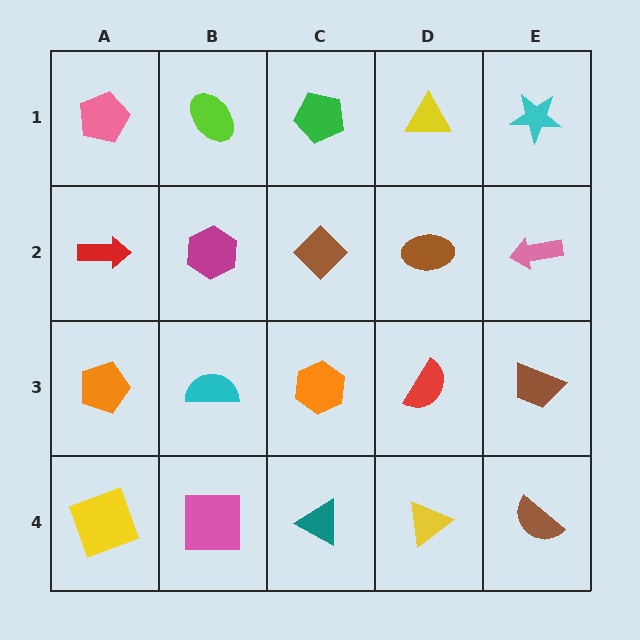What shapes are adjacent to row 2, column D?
A yellow triangle (row 1, column D), a red semicircle (row 3, column D), a brown diamond (row 2, column C), a pink arrow (row 2, column E).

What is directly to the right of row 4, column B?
A teal triangle.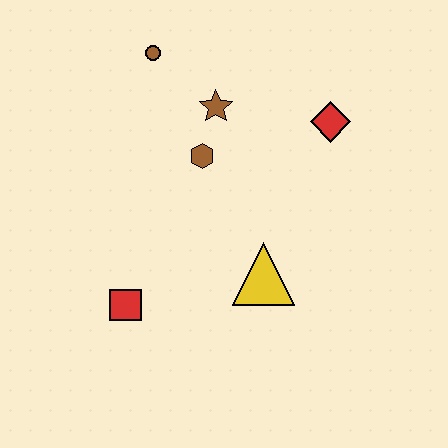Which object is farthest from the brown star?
The red square is farthest from the brown star.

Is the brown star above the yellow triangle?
Yes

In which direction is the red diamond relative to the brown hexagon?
The red diamond is to the right of the brown hexagon.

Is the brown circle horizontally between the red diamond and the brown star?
No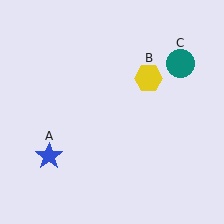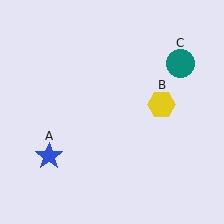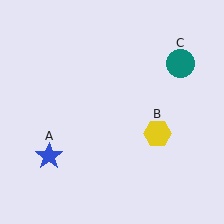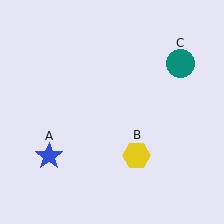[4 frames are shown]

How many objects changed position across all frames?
1 object changed position: yellow hexagon (object B).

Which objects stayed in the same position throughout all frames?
Blue star (object A) and teal circle (object C) remained stationary.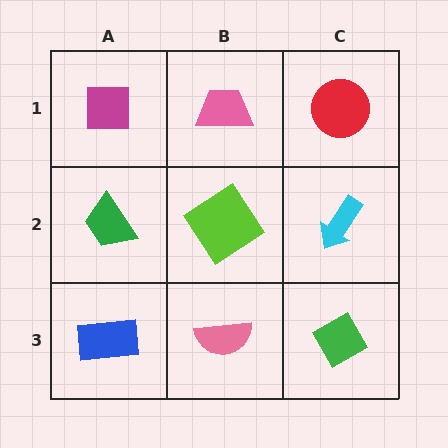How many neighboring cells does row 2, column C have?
3.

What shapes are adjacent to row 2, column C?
A red circle (row 1, column C), a green diamond (row 3, column C), a lime diamond (row 2, column B).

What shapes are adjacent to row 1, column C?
A cyan arrow (row 2, column C), a pink trapezoid (row 1, column B).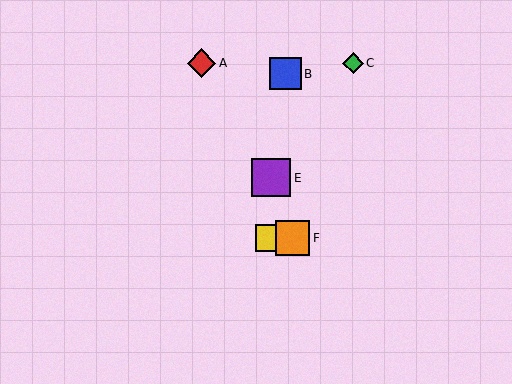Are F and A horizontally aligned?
No, F is at y≈238 and A is at y≈63.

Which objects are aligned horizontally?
Objects D, F are aligned horizontally.